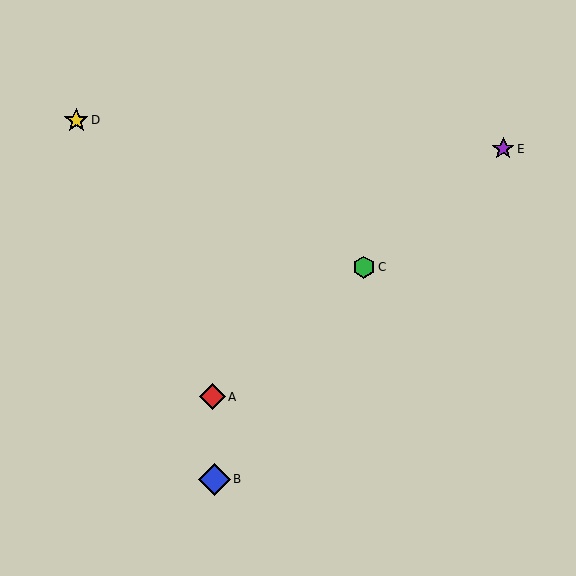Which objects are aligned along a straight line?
Objects A, C, E are aligned along a straight line.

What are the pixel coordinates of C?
Object C is at (364, 267).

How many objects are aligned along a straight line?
3 objects (A, C, E) are aligned along a straight line.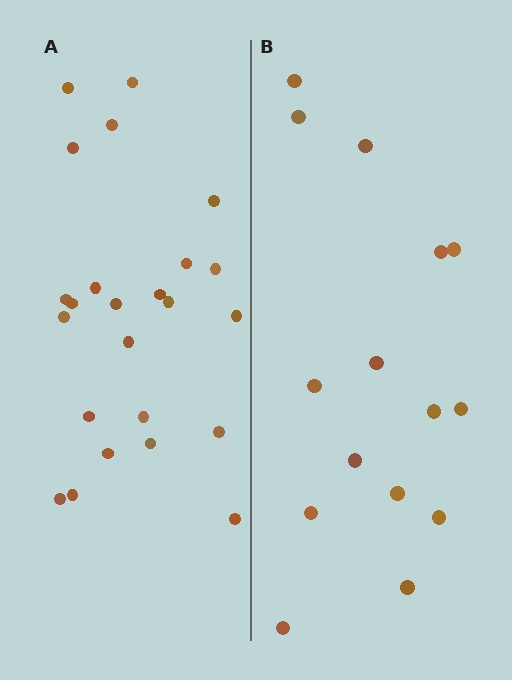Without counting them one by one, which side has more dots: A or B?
Region A (the left region) has more dots.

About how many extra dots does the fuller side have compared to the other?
Region A has roughly 8 or so more dots than region B.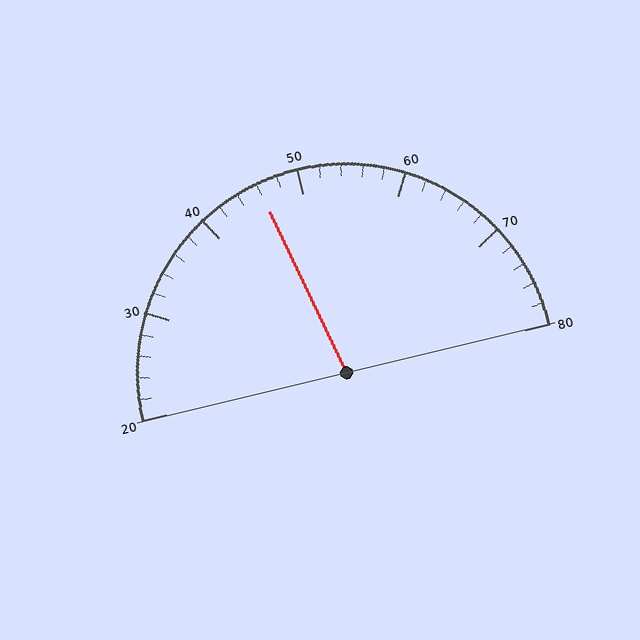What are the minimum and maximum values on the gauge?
The gauge ranges from 20 to 80.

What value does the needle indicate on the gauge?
The needle indicates approximately 46.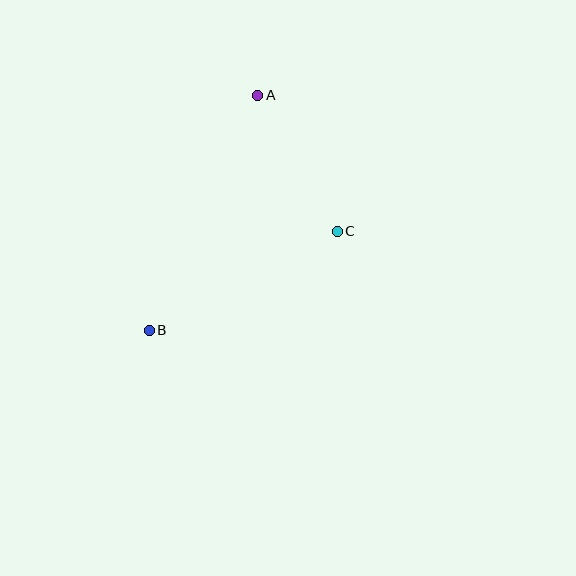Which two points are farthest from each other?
Points A and B are farthest from each other.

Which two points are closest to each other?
Points A and C are closest to each other.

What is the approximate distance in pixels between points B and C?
The distance between B and C is approximately 212 pixels.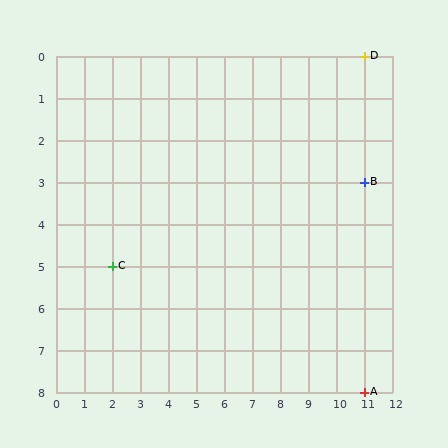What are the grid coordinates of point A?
Point A is at grid coordinates (11, 8).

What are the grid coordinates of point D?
Point D is at grid coordinates (11, 0).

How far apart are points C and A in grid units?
Points C and A are 9 columns and 3 rows apart (about 9.5 grid units diagonally).